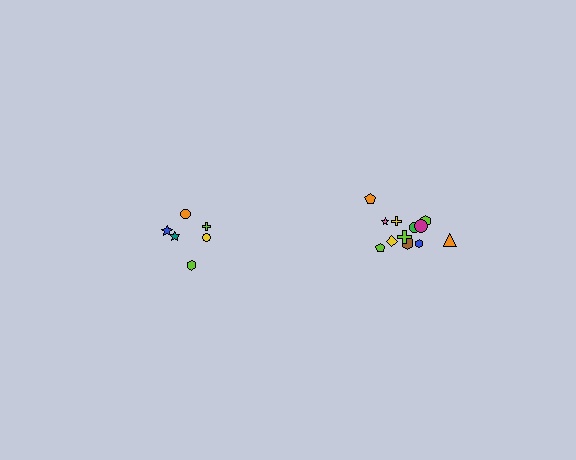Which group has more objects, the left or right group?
The right group.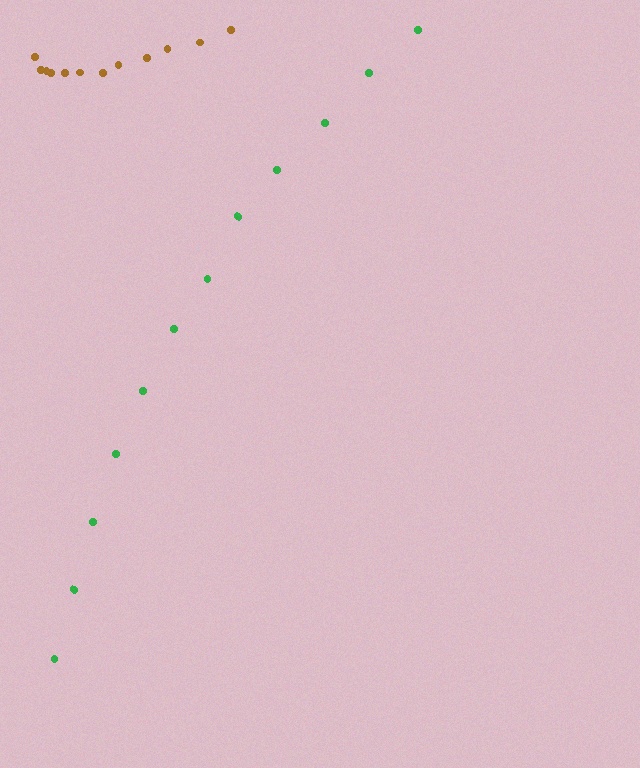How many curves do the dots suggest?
There are 2 distinct paths.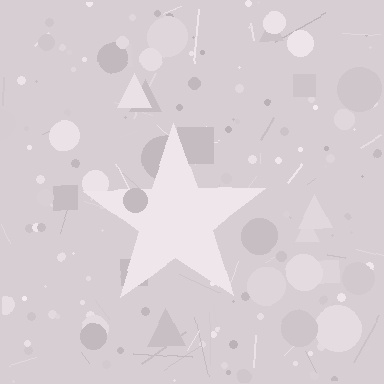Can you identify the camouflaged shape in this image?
The camouflaged shape is a star.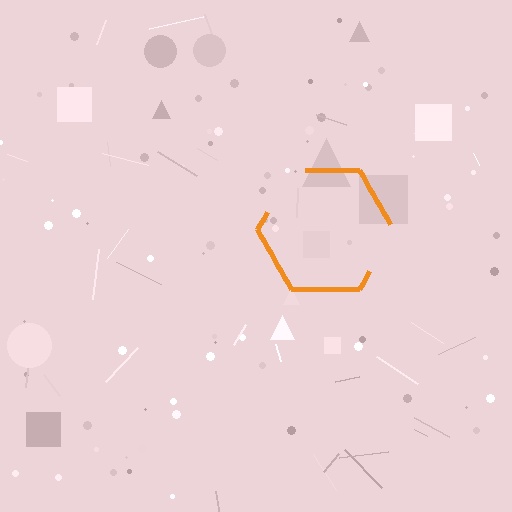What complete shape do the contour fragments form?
The contour fragments form a hexagon.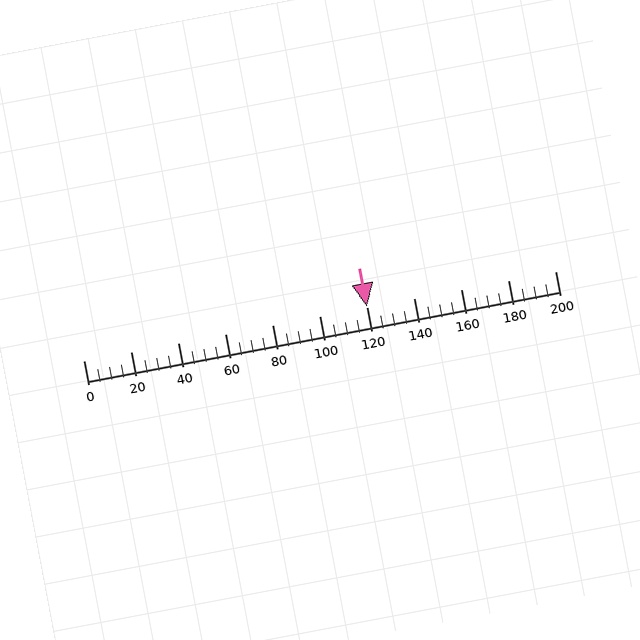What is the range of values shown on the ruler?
The ruler shows values from 0 to 200.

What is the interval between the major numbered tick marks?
The major tick marks are spaced 20 units apart.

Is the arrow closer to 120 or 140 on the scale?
The arrow is closer to 120.